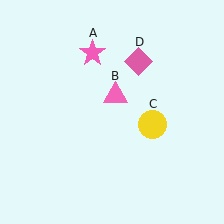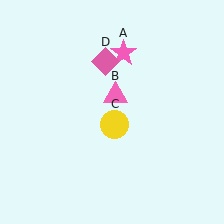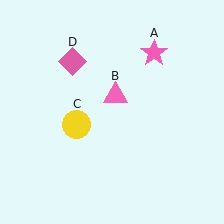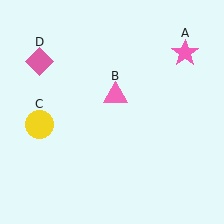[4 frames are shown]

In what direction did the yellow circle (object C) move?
The yellow circle (object C) moved left.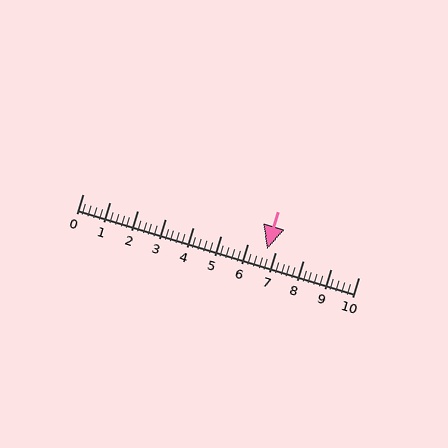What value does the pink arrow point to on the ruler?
The pink arrow points to approximately 6.7.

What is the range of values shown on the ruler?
The ruler shows values from 0 to 10.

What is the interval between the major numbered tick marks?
The major tick marks are spaced 1 units apart.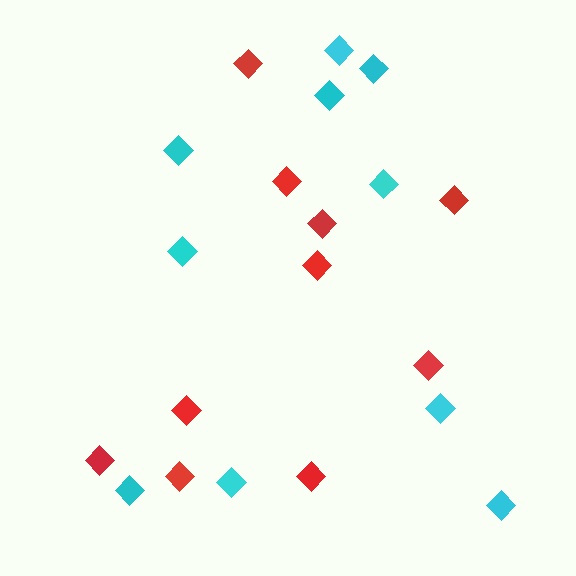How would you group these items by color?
There are 2 groups: one group of red diamonds (10) and one group of cyan diamonds (10).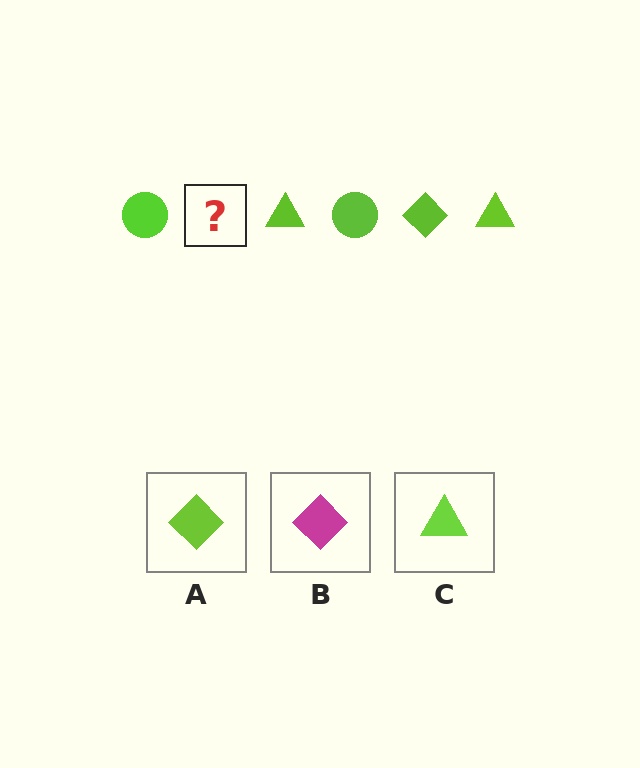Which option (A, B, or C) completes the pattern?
A.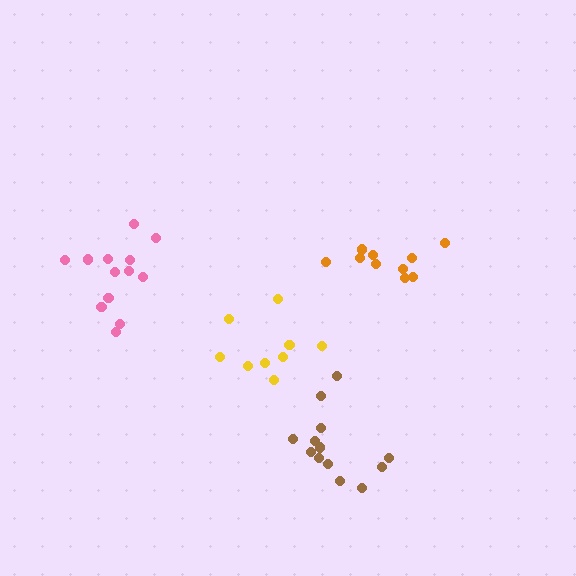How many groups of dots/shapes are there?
There are 4 groups.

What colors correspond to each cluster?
The clusters are colored: orange, brown, yellow, pink.